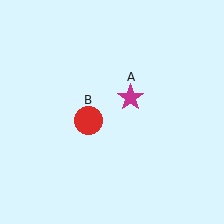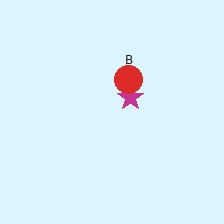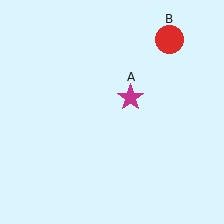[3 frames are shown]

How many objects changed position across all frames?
1 object changed position: red circle (object B).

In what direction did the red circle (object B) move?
The red circle (object B) moved up and to the right.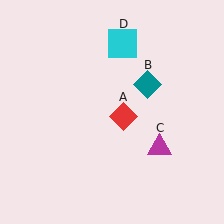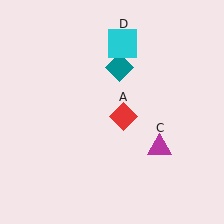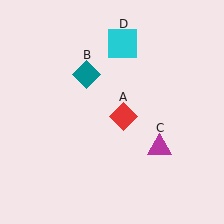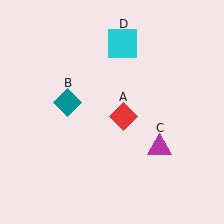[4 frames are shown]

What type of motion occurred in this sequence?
The teal diamond (object B) rotated counterclockwise around the center of the scene.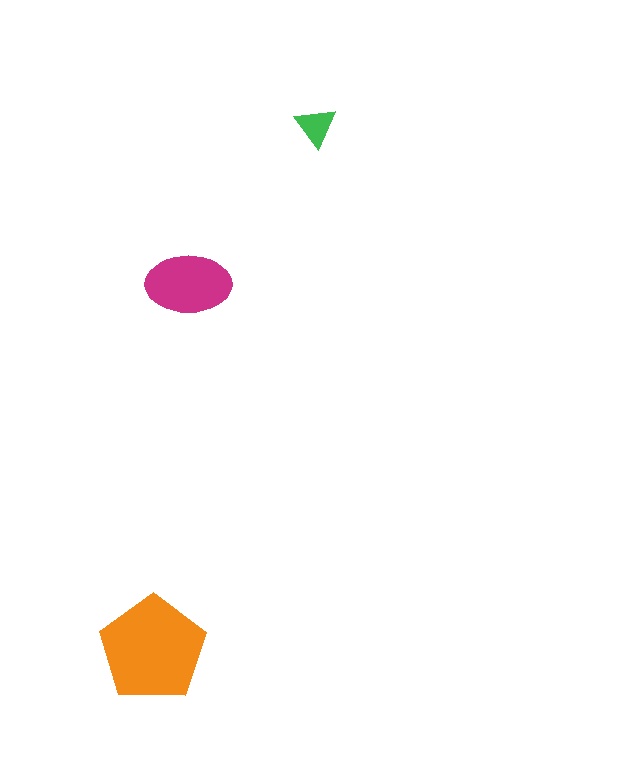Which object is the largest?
The orange pentagon.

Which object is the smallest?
The green triangle.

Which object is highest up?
The green triangle is topmost.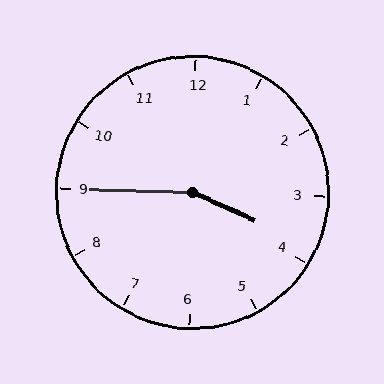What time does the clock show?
3:45.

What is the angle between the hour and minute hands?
Approximately 158 degrees.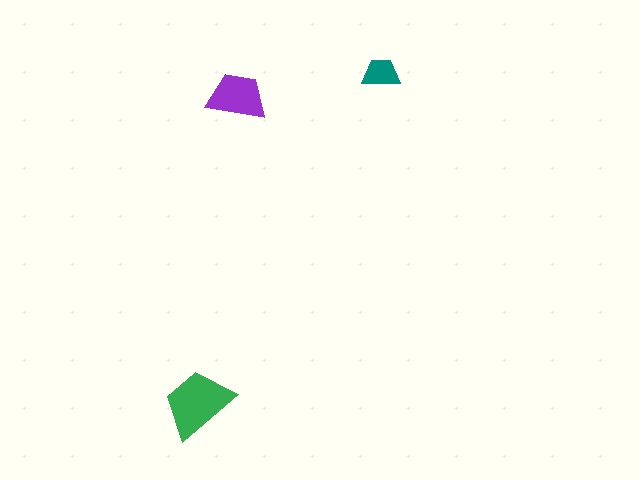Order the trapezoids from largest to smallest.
the green one, the purple one, the teal one.